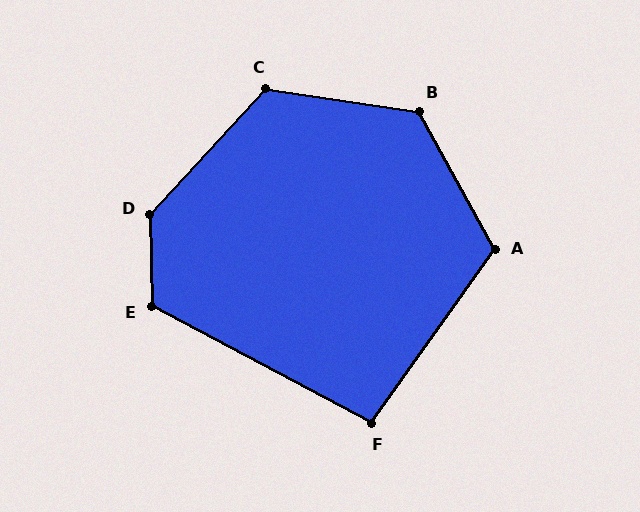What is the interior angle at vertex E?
Approximately 120 degrees (obtuse).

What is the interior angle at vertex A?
Approximately 116 degrees (obtuse).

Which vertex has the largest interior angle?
D, at approximately 136 degrees.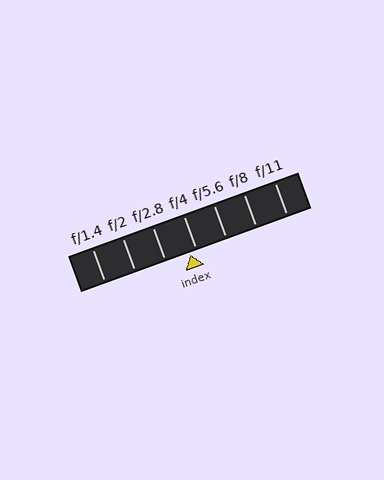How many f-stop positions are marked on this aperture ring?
There are 7 f-stop positions marked.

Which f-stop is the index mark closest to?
The index mark is closest to f/4.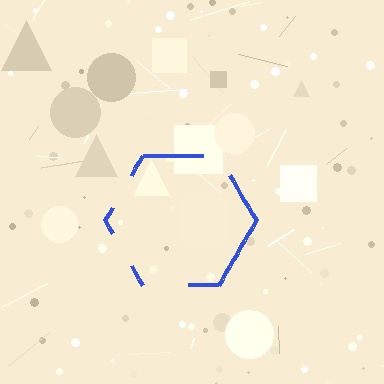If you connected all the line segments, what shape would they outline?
They would outline a hexagon.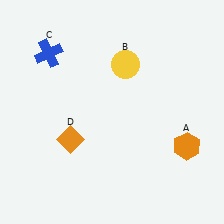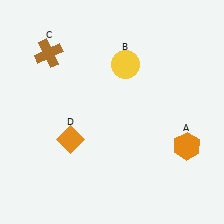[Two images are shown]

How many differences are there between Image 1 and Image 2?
There is 1 difference between the two images.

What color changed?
The cross (C) changed from blue in Image 1 to brown in Image 2.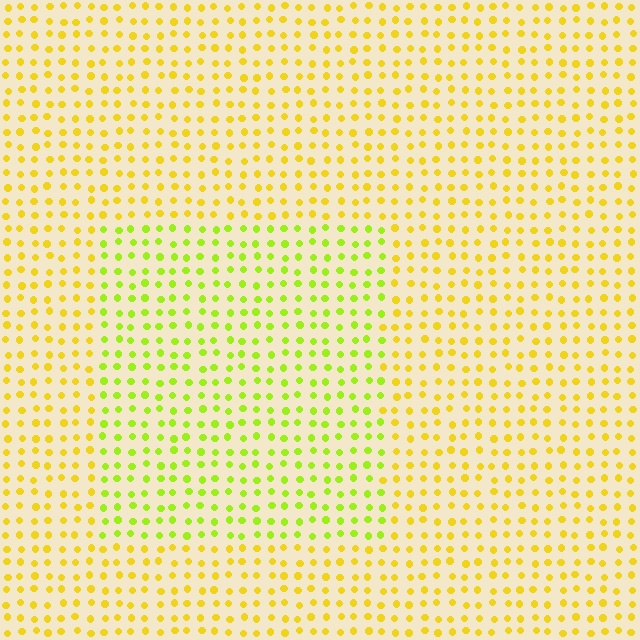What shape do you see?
I see a rectangle.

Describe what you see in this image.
The image is filled with small yellow elements in a uniform arrangement. A rectangle-shaped region is visible where the elements are tinted to a slightly different hue, forming a subtle color boundary.